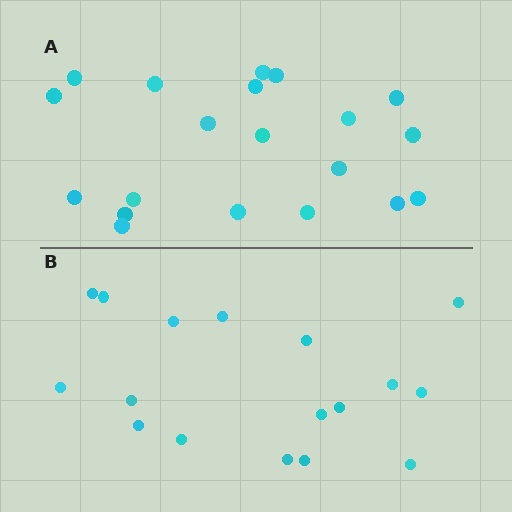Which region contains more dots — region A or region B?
Region A (the top region) has more dots.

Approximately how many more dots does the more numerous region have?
Region A has just a few more — roughly 2 or 3 more dots than region B.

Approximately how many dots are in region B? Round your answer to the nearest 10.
About 20 dots. (The exact count is 17, which rounds to 20.)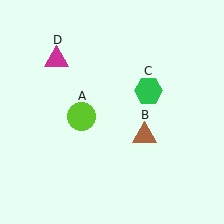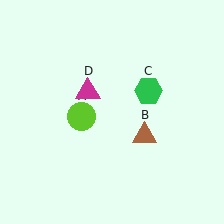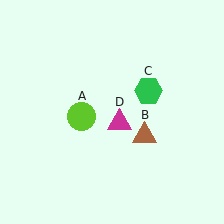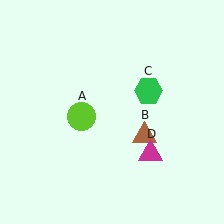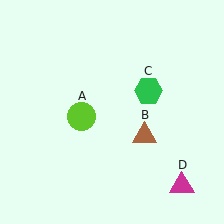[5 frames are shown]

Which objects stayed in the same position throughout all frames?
Lime circle (object A) and brown triangle (object B) and green hexagon (object C) remained stationary.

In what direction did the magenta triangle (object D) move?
The magenta triangle (object D) moved down and to the right.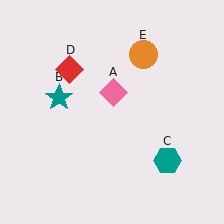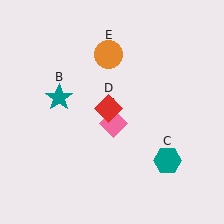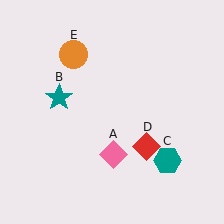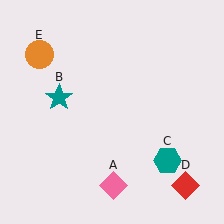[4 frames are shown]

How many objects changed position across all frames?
3 objects changed position: pink diamond (object A), red diamond (object D), orange circle (object E).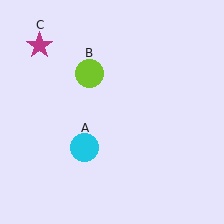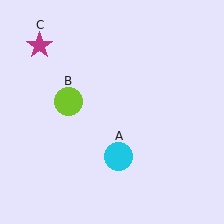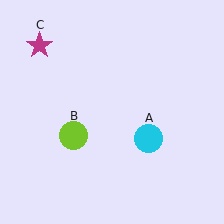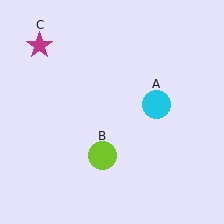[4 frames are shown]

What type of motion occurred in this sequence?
The cyan circle (object A), lime circle (object B) rotated counterclockwise around the center of the scene.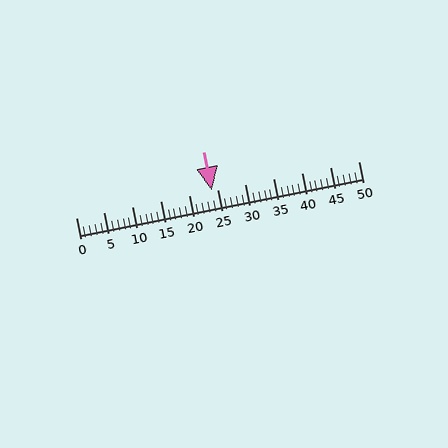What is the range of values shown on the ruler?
The ruler shows values from 0 to 50.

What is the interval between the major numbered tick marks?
The major tick marks are spaced 5 units apart.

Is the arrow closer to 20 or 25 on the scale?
The arrow is closer to 25.